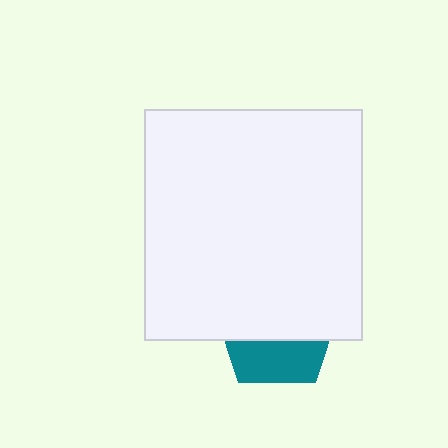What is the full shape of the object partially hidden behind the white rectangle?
The partially hidden object is a teal pentagon.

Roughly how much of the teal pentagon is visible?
A small part of it is visible (roughly 37%).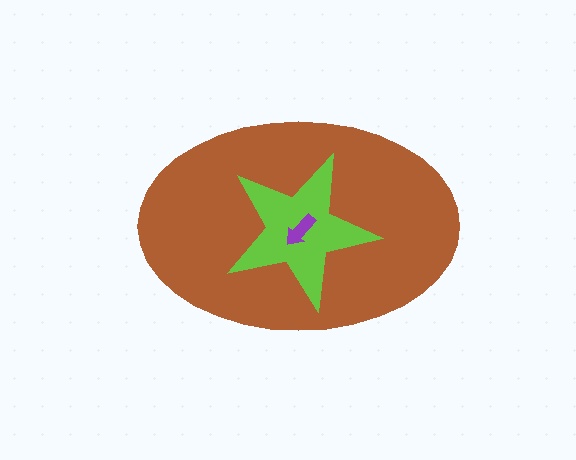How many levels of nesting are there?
3.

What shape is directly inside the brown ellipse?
The lime star.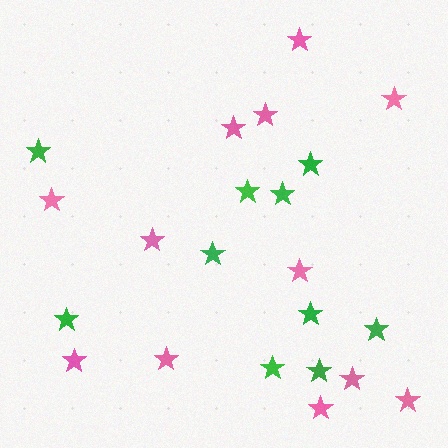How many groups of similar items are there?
There are 2 groups: one group of green stars (10) and one group of pink stars (12).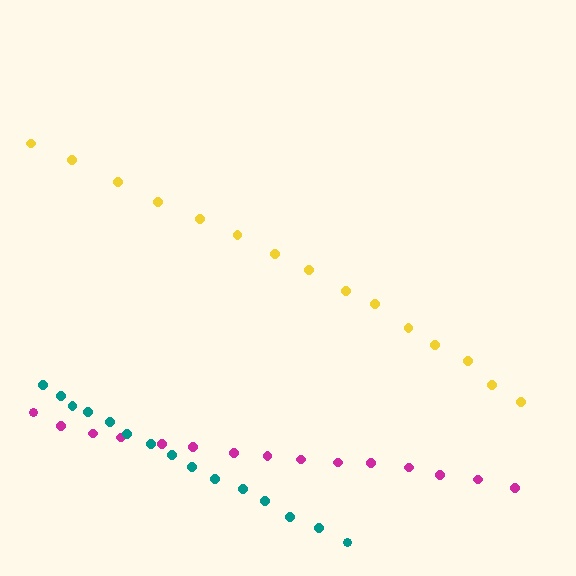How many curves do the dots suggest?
There are 3 distinct paths.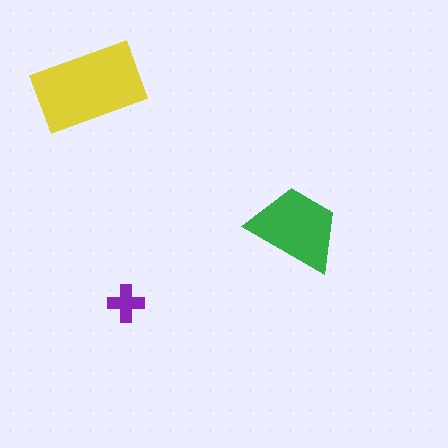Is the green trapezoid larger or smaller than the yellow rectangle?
Smaller.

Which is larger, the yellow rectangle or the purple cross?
The yellow rectangle.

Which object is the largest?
The yellow rectangle.